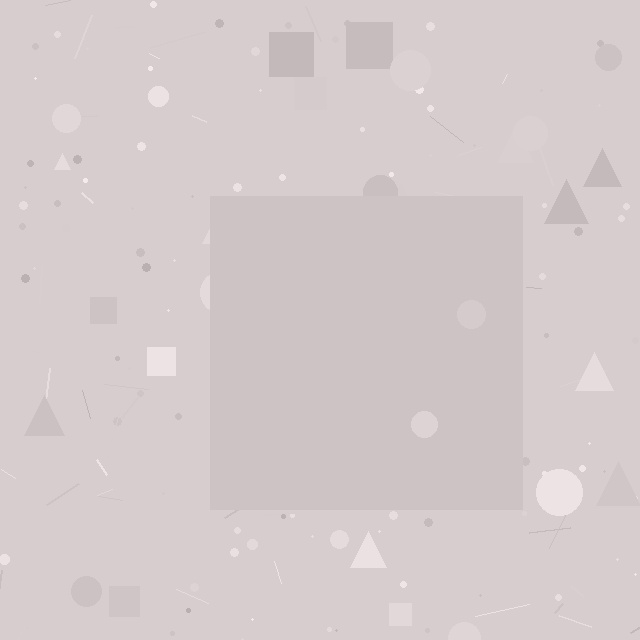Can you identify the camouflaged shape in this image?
The camouflaged shape is a square.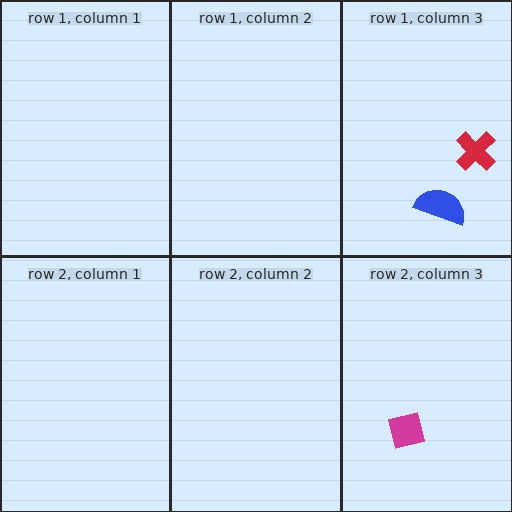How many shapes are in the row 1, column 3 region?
2.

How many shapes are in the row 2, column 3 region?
1.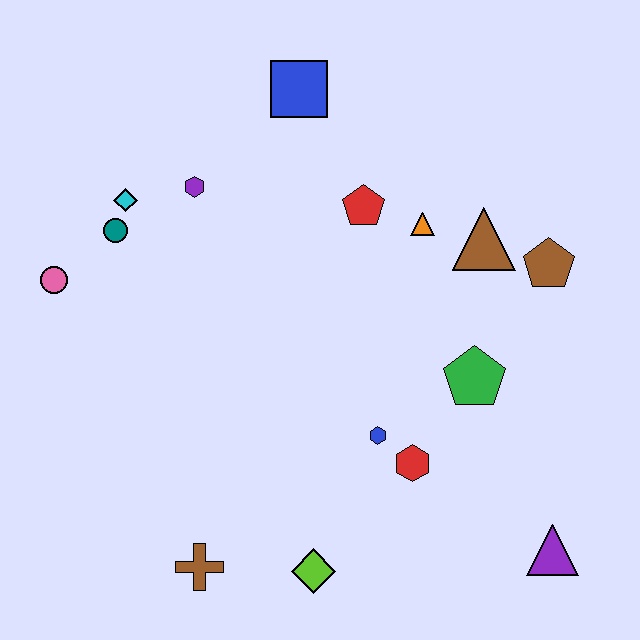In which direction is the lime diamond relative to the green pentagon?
The lime diamond is below the green pentagon.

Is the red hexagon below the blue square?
Yes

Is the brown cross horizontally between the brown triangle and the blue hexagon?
No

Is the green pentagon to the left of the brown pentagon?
Yes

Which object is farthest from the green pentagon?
The pink circle is farthest from the green pentagon.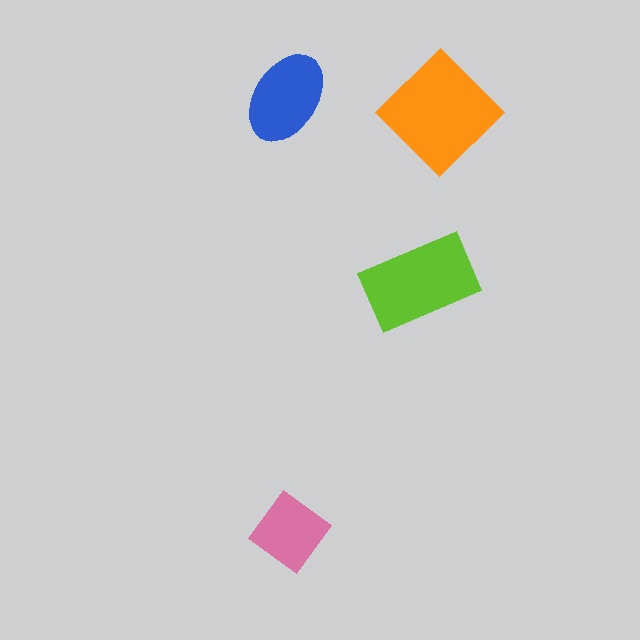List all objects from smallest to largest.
The pink diamond, the blue ellipse, the lime rectangle, the orange diamond.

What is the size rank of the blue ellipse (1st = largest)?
3rd.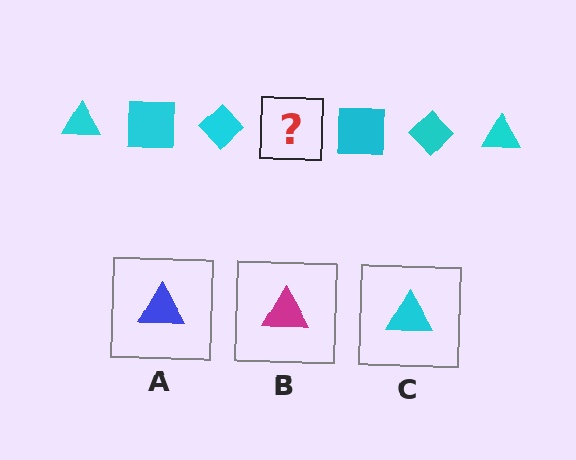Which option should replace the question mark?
Option C.